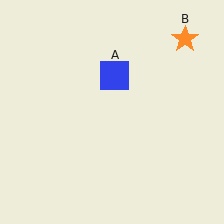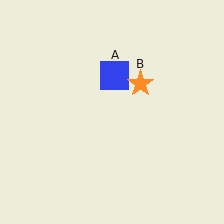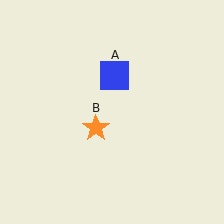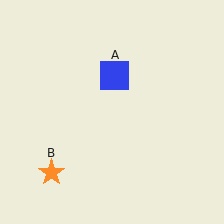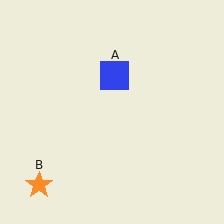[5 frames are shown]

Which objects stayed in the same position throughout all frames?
Blue square (object A) remained stationary.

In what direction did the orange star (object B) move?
The orange star (object B) moved down and to the left.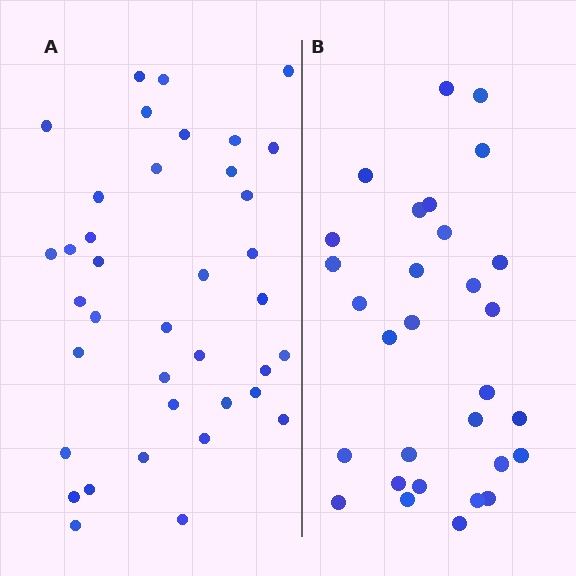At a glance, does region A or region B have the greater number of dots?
Region A (the left region) has more dots.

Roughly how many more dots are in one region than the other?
Region A has roughly 8 or so more dots than region B.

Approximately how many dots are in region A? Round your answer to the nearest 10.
About 40 dots. (The exact count is 38, which rounds to 40.)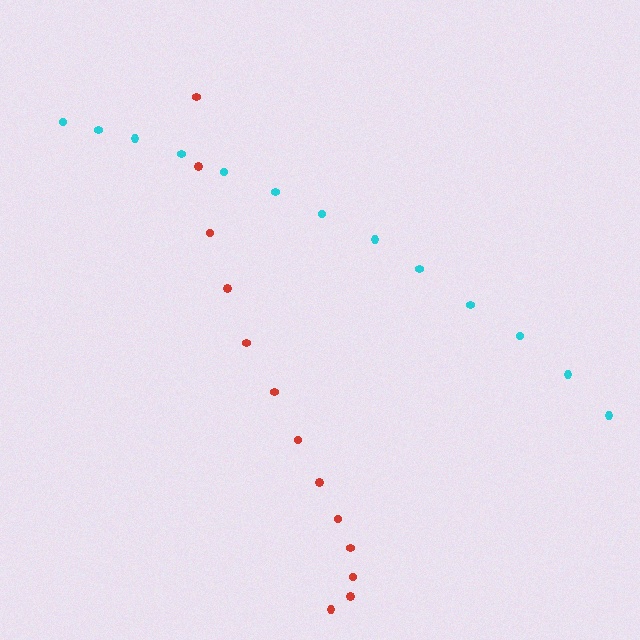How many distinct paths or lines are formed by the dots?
There are 2 distinct paths.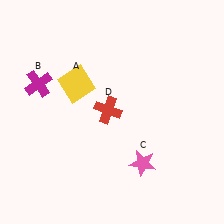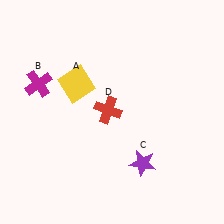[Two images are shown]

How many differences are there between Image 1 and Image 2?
There is 1 difference between the two images.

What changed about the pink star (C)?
In Image 1, C is pink. In Image 2, it changed to purple.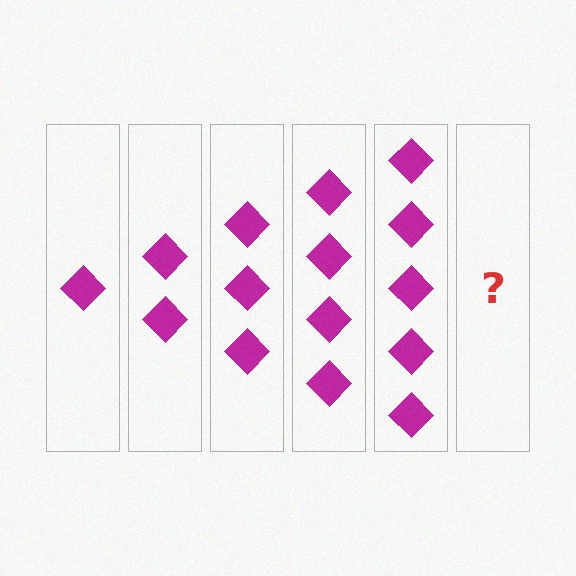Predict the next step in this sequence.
The next step is 6 diamonds.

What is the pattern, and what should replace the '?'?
The pattern is that each step adds one more diamond. The '?' should be 6 diamonds.